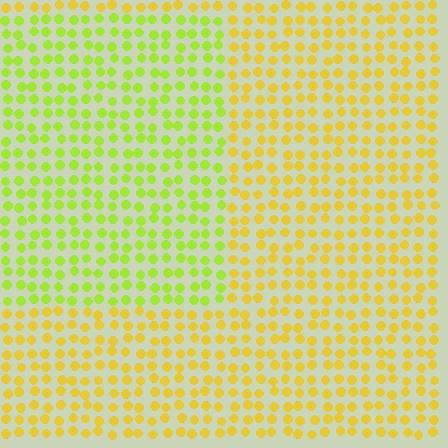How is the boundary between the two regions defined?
The boundary is defined purely by a slight shift in hue (about 34 degrees). Spacing, size, and orientation are identical on both sides.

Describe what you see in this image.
The image is filled with small yellow elements in a uniform arrangement. A rectangle-shaped region is visible where the elements are tinted to a slightly different hue, forming a subtle color boundary.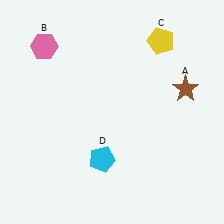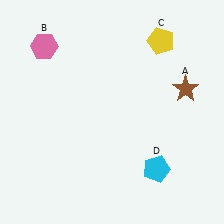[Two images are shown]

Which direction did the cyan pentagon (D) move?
The cyan pentagon (D) moved right.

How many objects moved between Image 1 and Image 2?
1 object moved between the two images.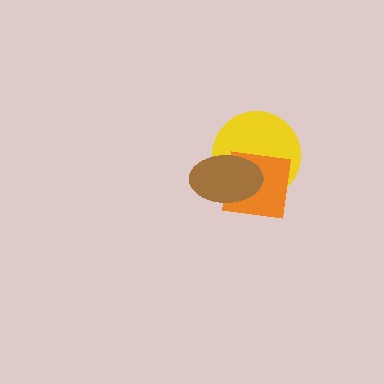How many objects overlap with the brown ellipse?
2 objects overlap with the brown ellipse.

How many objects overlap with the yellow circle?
2 objects overlap with the yellow circle.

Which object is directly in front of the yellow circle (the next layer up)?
The orange square is directly in front of the yellow circle.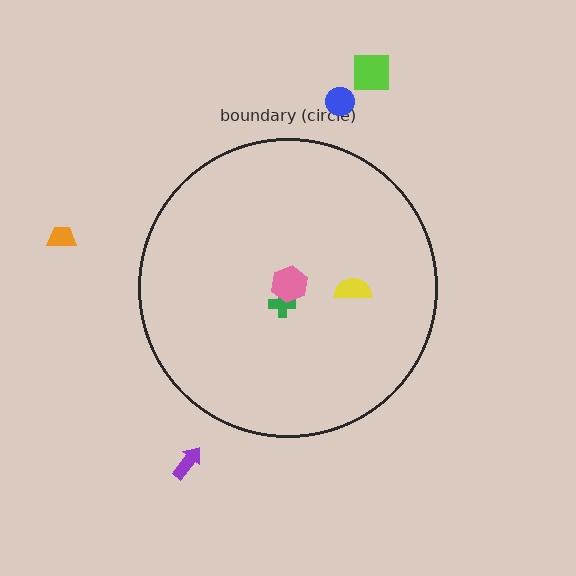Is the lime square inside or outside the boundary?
Outside.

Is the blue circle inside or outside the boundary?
Outside.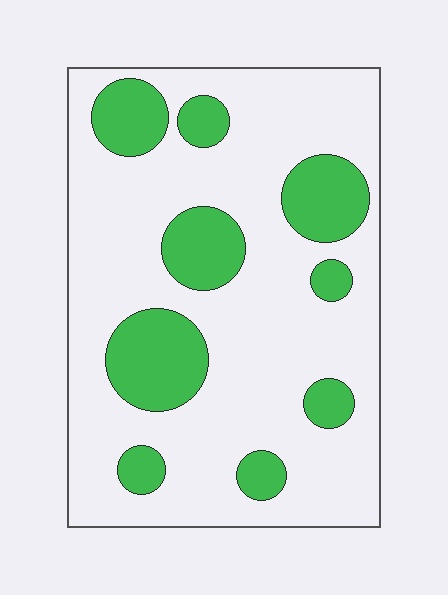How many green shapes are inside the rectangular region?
9.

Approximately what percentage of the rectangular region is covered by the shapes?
Approximately 25%.